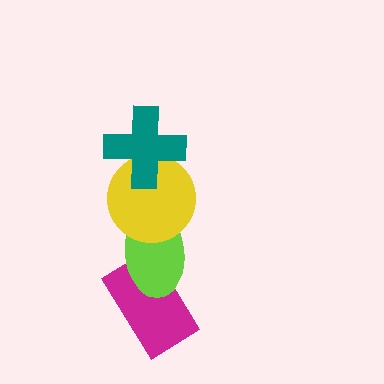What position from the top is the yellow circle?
The yellow circle is 2nd from the top.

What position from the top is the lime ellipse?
The lime ellipse is 3rd from the top.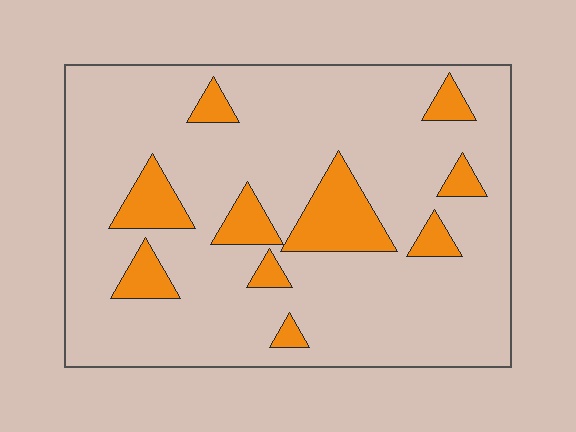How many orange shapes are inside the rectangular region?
10.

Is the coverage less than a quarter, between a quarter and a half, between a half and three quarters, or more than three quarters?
Less than a quarter.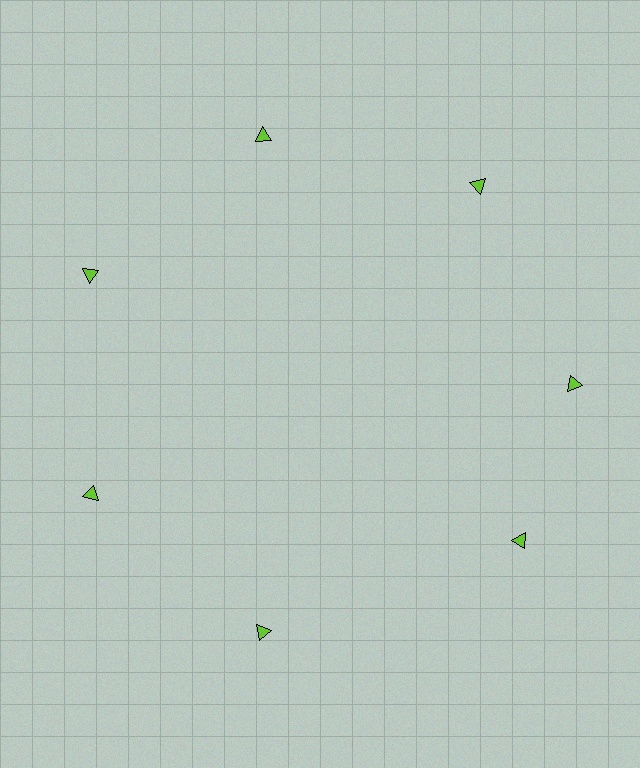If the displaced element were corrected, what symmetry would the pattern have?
It would have 7-fold rotational symmetry — the pattern would map onto itself every 51 degrees.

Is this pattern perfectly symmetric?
No. The 7 lime triangles are arranged in a ring, but one element near the 5 o'clock position is rotated out of alignment along the ring, breaking the 7-fold rotational symmetry.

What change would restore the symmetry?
The symmetry would be restored by rotating it back into even spacing with its neighbors so that all 7 triangles sit at equal angles and equal distance from the center.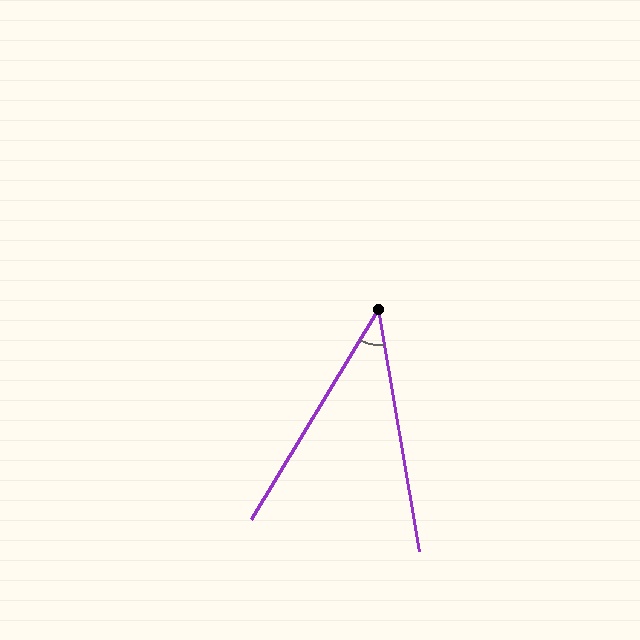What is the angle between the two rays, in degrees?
Approximately 41 degrees.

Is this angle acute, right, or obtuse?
It is acute.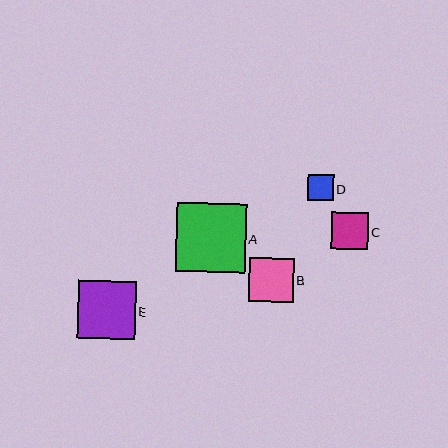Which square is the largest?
Square A is the largest with a size of approximately 70 pixels.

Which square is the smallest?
Square D is the smallest with a size of approximately 26 pixels.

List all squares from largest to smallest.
From largest to smallest: A, E, B, C, D.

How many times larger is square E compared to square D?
Square E is approximately 2.2 times the size of square D.